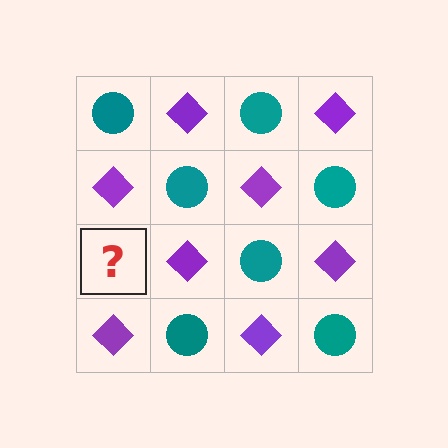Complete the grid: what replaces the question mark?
The question mark should be replaced with a teal circle.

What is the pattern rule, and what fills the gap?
The rule is that it alternates teal circle and purple diamond in a checkerboard pattern. The gap should be filled with a teal circle.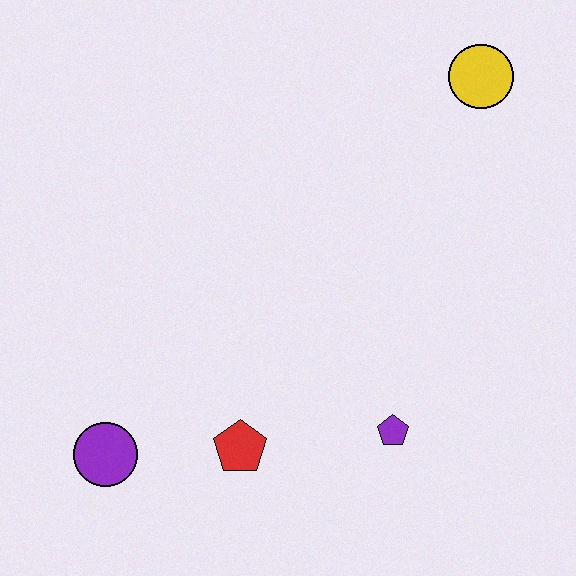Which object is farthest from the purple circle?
The yellow circle is farthest from the purple circle.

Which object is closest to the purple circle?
The red pentagon is closest to the purple circle.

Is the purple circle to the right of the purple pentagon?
No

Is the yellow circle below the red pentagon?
No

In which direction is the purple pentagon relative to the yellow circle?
The purple pentagon is below the yellow circle.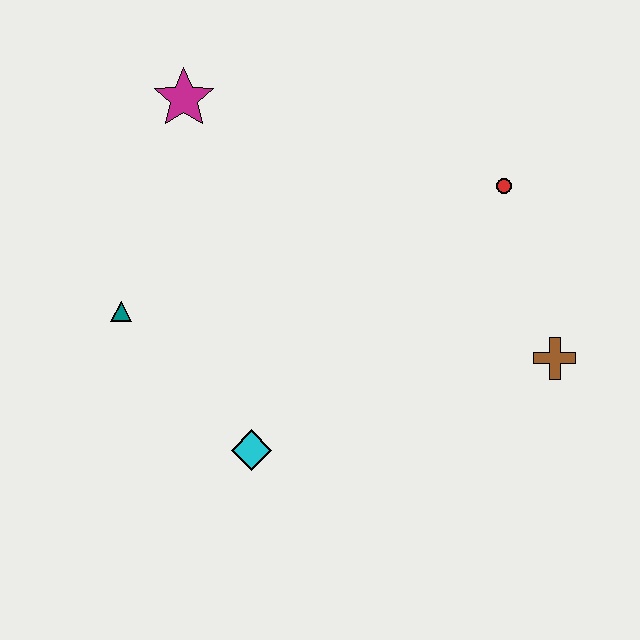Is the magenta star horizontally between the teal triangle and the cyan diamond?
Yes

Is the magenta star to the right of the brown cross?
No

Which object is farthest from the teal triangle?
The brown cross is farthest from the teal triangle.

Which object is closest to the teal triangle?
The cyan diamond is closest to the teal triangle.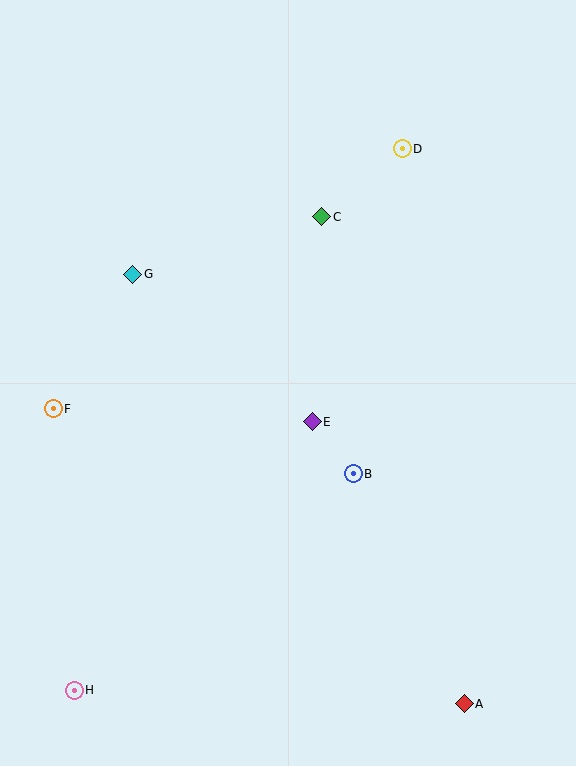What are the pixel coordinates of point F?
Point F is at (53, 409).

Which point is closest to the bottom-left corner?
Point H is closest to the bottom-left corner.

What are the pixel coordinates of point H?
Point H is at (74, 690).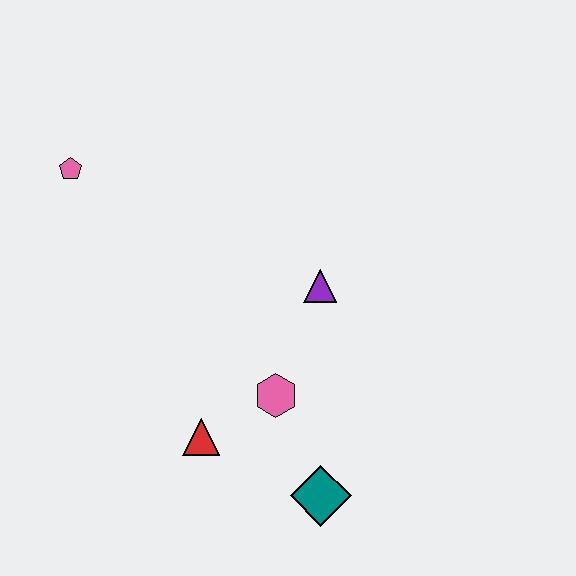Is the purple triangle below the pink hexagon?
No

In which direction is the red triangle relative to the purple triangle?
The red triangle is below the purple triangle.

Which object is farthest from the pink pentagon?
The teal diamond is farthest from the pink pentagon.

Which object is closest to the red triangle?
The pink hexagon is closest to the red triangle.